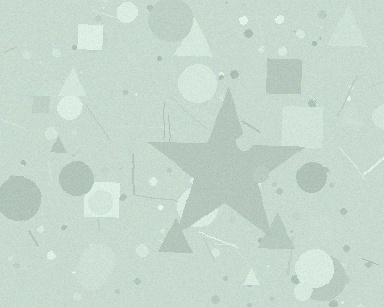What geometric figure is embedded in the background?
A star is embedded in the background.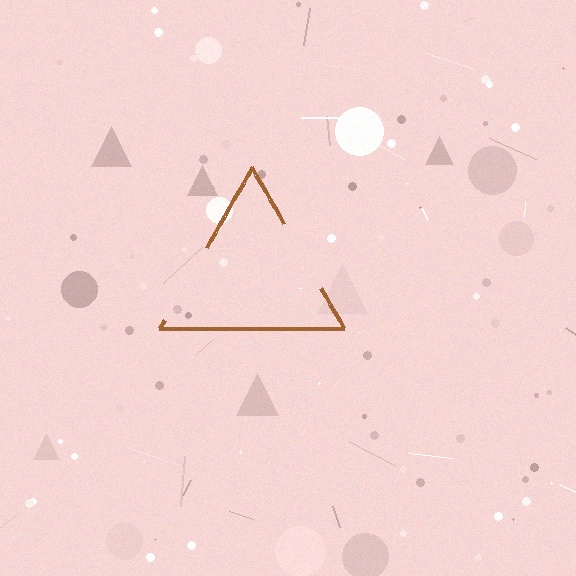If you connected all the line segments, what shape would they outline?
They would outline a triangle.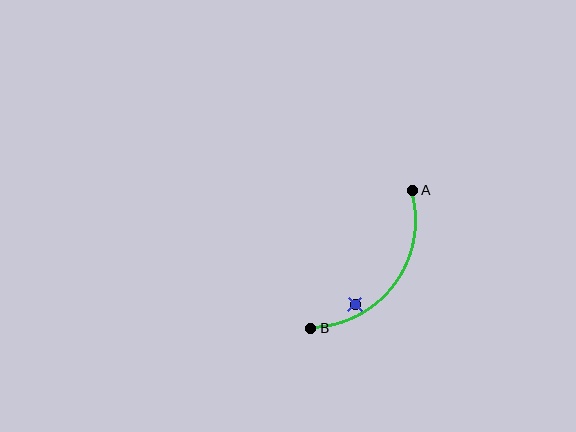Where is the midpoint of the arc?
The arc midpoint is the point on the curve farthest from the straight line joining A and B. It sits below and to the right of that line.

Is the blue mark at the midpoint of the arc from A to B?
No — the blue mark does not lie on the arc at all. It sits slightly inside the curve.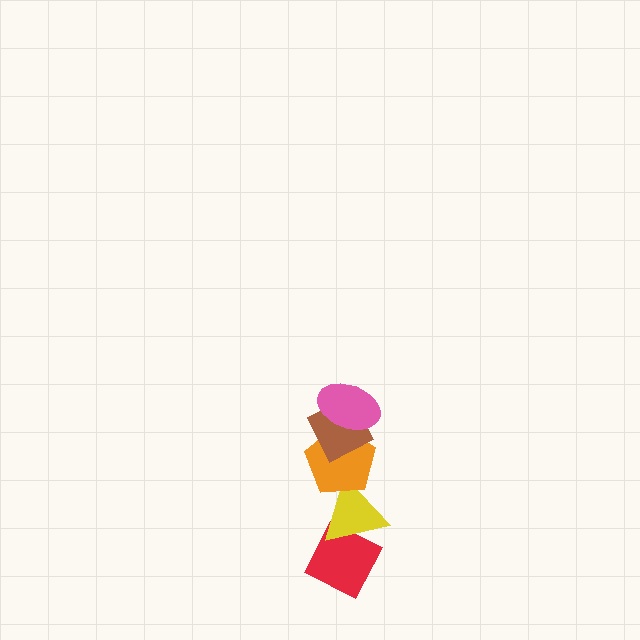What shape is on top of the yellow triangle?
The orange pentagon is on top of the yellow triangle.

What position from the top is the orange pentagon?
The orange pentagon is 3rd from the top.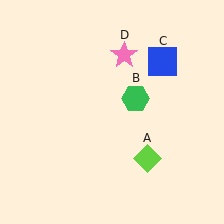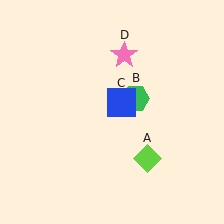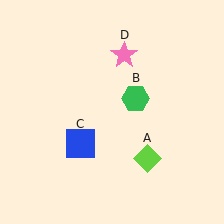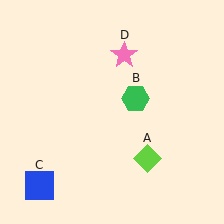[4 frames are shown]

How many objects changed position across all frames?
1 object changed position: blue square (object C).